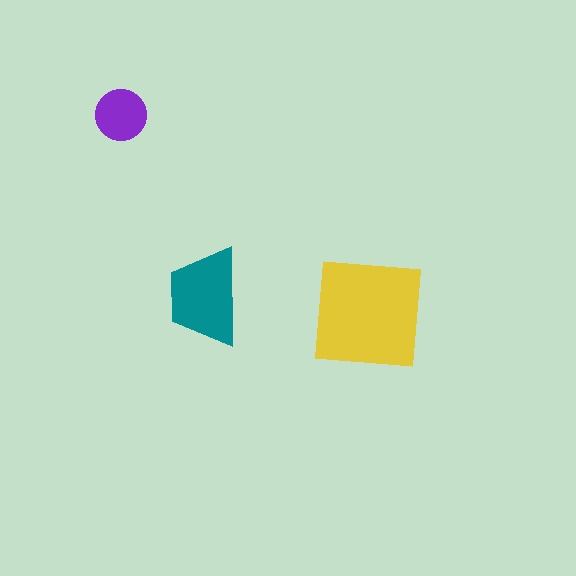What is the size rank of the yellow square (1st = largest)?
1st.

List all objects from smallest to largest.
The purple circle, the teal trapezoid, the yellow square.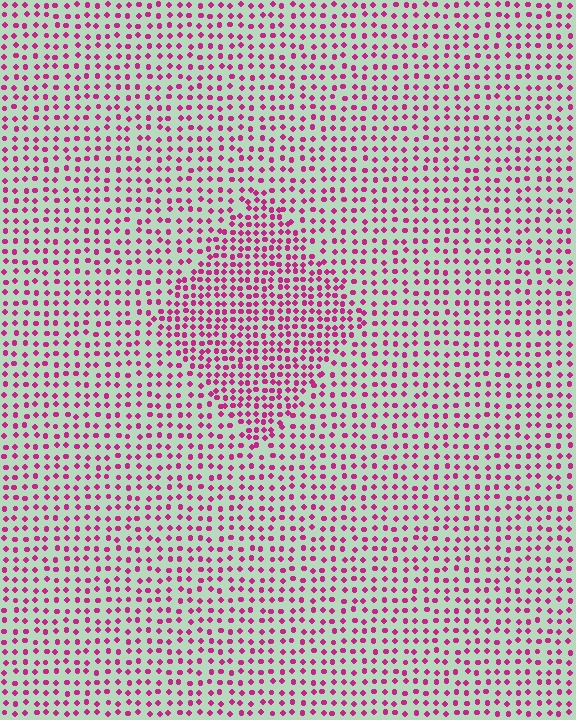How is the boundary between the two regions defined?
The boundary is defined by a change in element density (approximately 1.7x ratio). All elements are the same color, size, and shape.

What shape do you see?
I see a diamond.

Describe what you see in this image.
The image contains small magenta elements arranged at two different densities. A diamond-shaped region is visible where the elements are more densely packed than the surrounding area.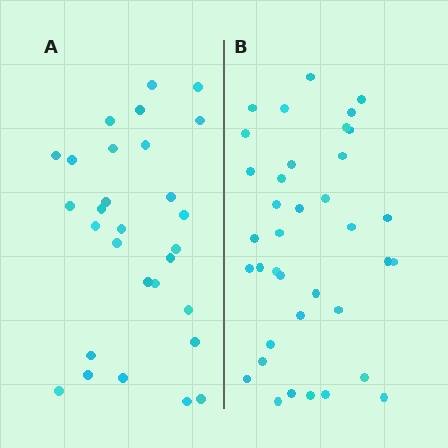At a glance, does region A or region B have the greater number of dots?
Region B (the right region) has more dots.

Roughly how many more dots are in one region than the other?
Region B has roughly 8 or so more dots than region A.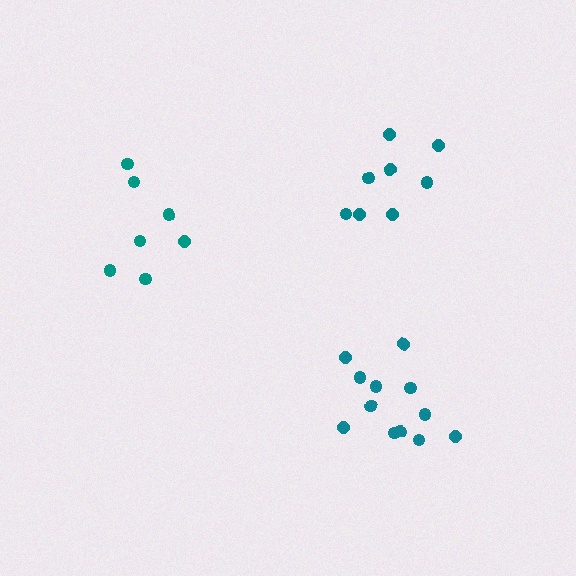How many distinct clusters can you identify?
There are 3 distinct clusters.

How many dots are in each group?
Group 1: 12 dots, Group 2: 7 dots, Group 3: 8 dots (27 total).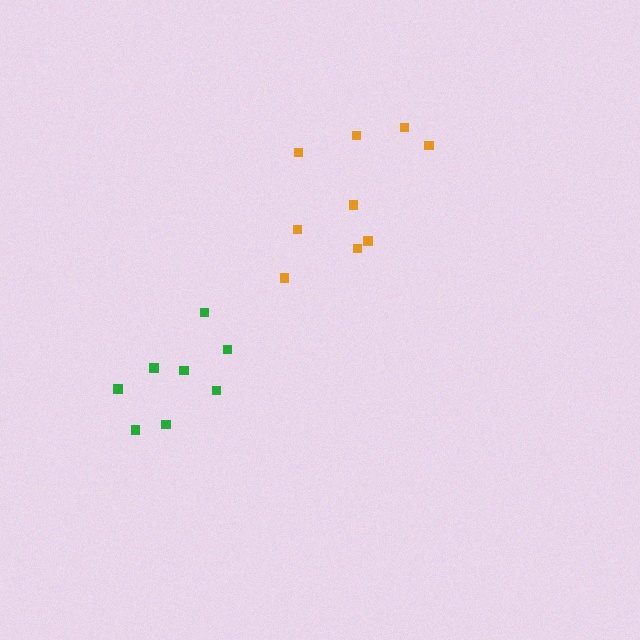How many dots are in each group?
Group 1: 8 dots, Group 2: 9 dots (17 total).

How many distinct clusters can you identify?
There are 2 distinct clusters.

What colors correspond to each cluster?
The clusters are colored: green, orange.